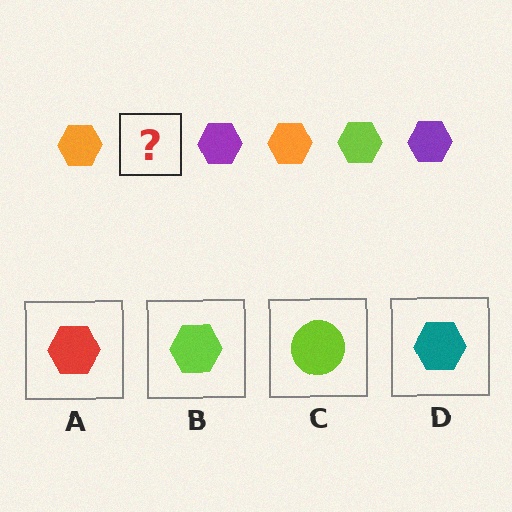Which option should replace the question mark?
Option B.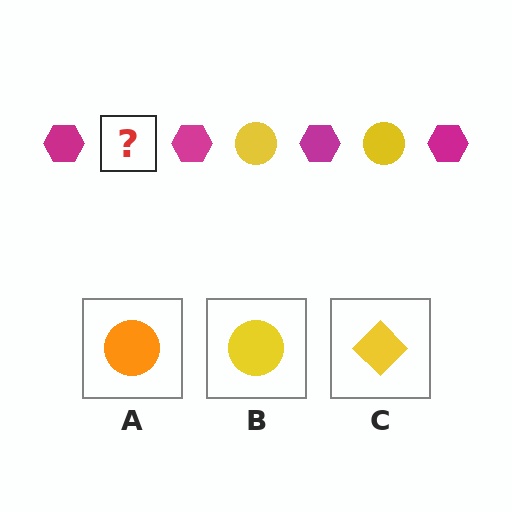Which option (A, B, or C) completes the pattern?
B.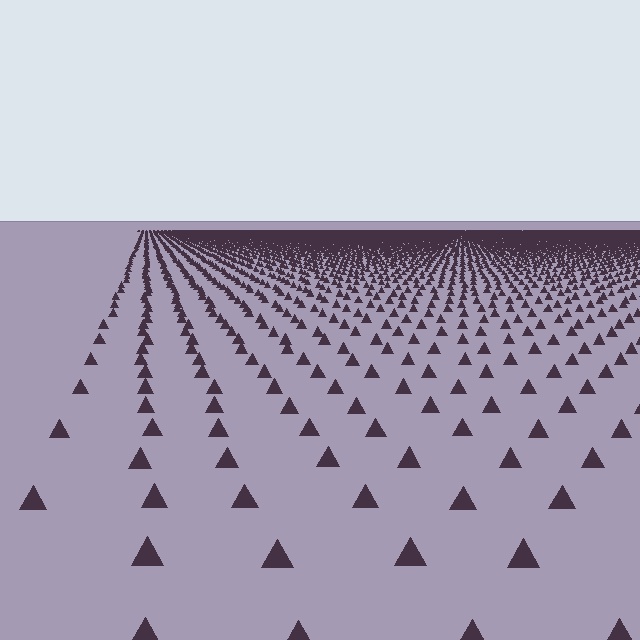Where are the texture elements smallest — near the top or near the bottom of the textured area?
Near the top.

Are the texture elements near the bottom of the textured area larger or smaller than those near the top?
Larger. Near the bottom, elements are closer to the viewer and appear at a bigger on-screen size.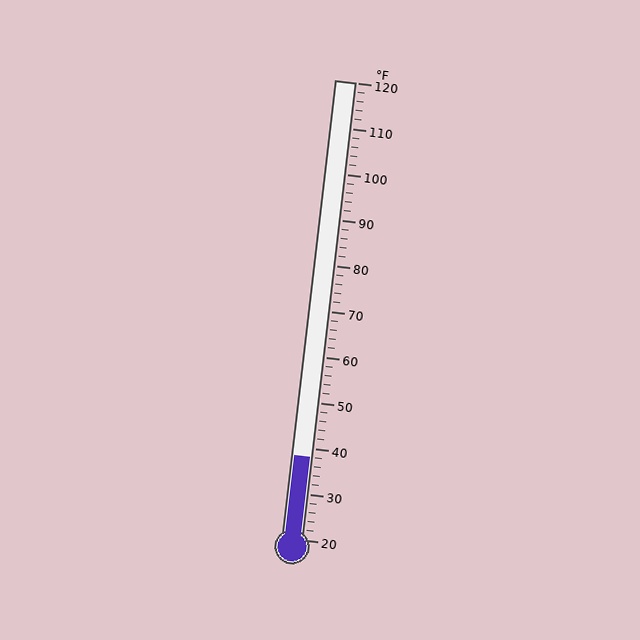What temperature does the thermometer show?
The thermometer shows approximately 38°F.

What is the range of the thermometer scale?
The thermometer scale ranges from 20°F to 120°F.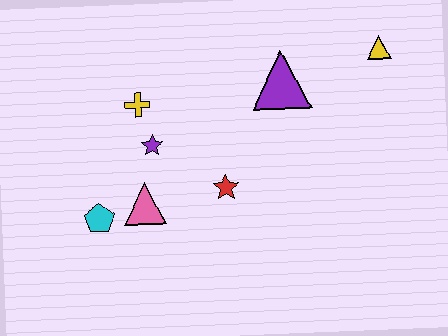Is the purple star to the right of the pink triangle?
Yes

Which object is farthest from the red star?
The yellow triangle is farthest from the red star.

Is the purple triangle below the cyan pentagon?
No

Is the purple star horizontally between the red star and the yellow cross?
Yes